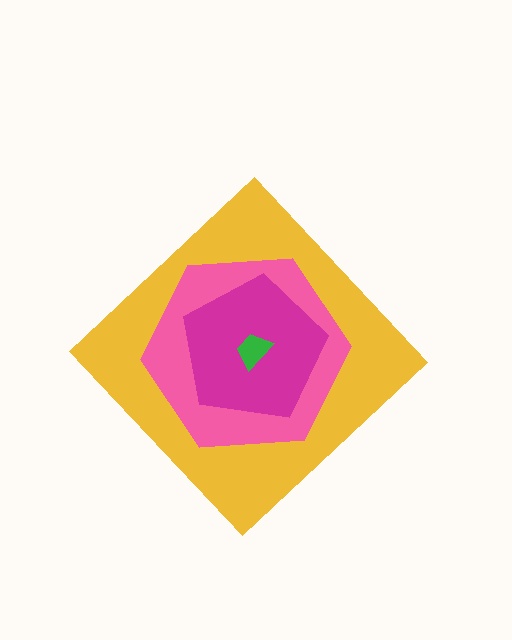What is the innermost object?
The green trapezoid.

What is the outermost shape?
The yellow diamond.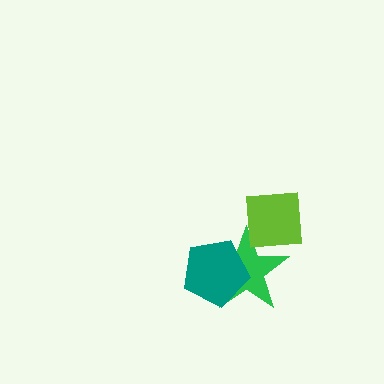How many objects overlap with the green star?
2 objects overlap with the green star.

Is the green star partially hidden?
Yes, it is partially covered by another shape.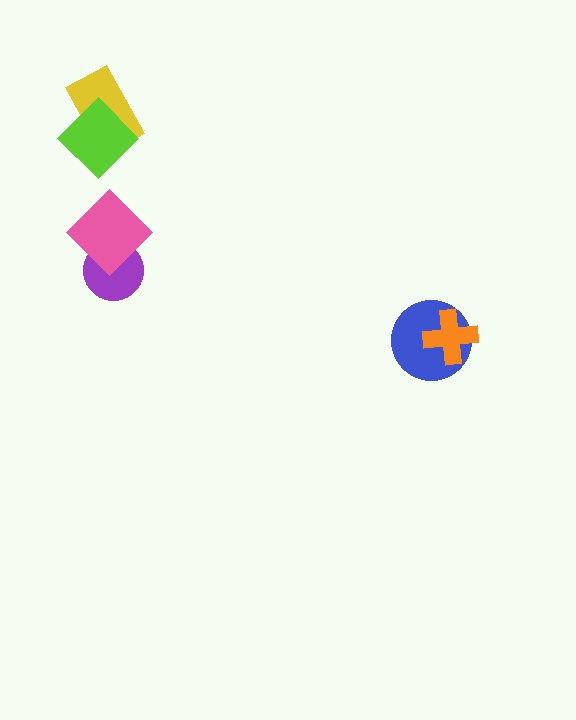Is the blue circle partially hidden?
Yes, it is partially covered by another shape.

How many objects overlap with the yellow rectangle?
1 object overlaps with the yellow rectangle.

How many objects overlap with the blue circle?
1 object overlaps with the blue circle.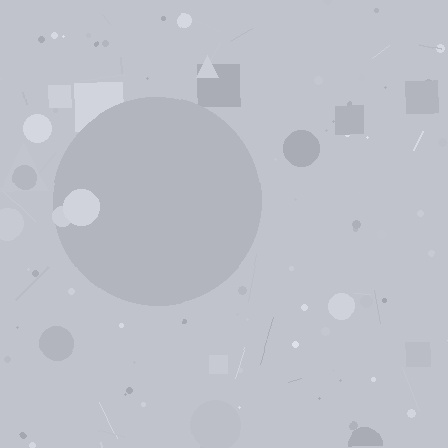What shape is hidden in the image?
A circle is hidden in the image.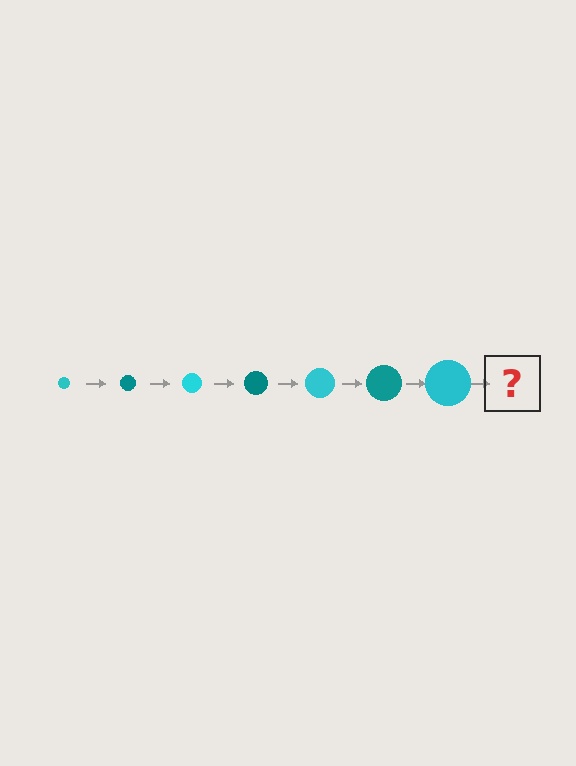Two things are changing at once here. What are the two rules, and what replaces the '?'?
The two rules are that the circle grows larger each step and the color cycles through cyan and teal. The '?' should be a teal circle, larger than the previous one.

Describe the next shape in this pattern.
It should be a teal circle, larger than the previous one.